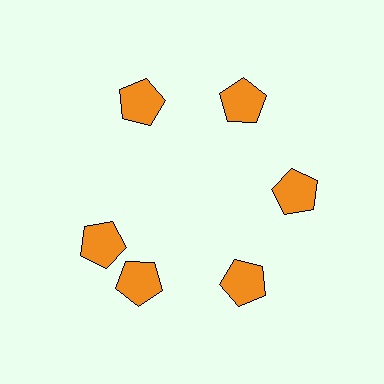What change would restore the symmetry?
The symmetry would be restored by rotating it back into even spacing with its neighbors so that all 6 pentagons sit at equal angles and equal distance from the center.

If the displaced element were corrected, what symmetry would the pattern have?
It would have 6-fold rotational symmetry — the pattern would map onto itself every 60 degrees.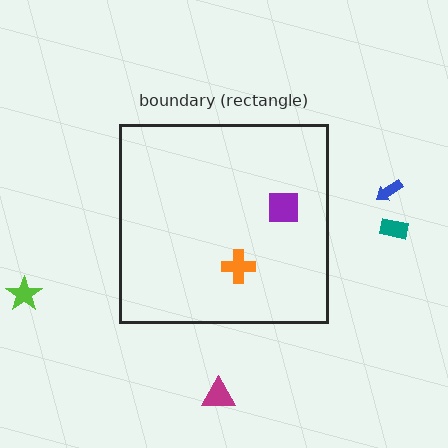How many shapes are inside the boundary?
2 inside, 4 outside.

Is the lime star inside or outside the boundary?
Outside.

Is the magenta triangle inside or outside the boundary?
Outside.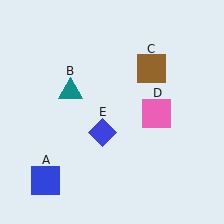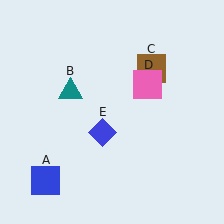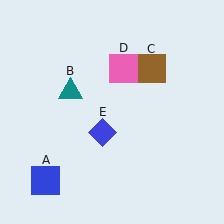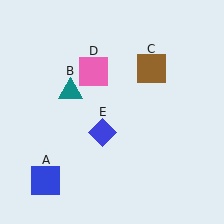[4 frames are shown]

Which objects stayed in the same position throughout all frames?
Blue square (object A) and teal triangle (object B) and brown square (object C) and blue diamond (object E) remained stationary.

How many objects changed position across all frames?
1 object changed position: pink square (object D).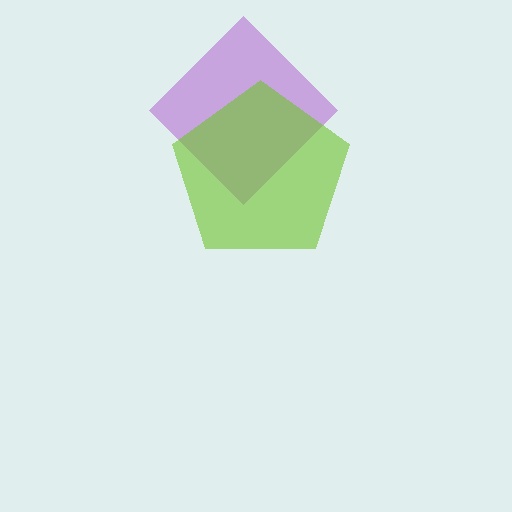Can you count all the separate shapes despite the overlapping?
Yes, there are 2 separate shapes.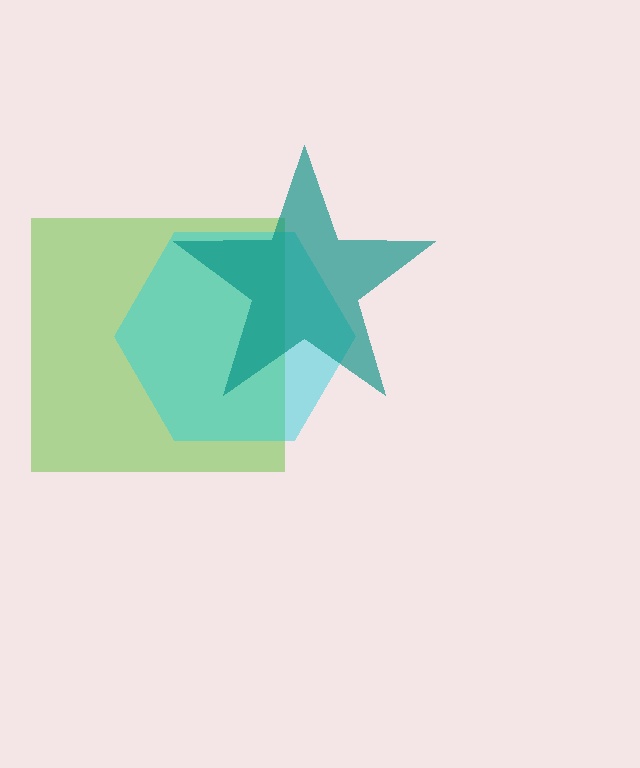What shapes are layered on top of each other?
The layered shapes are: a lime square, a cyan hexagon, a teal star.